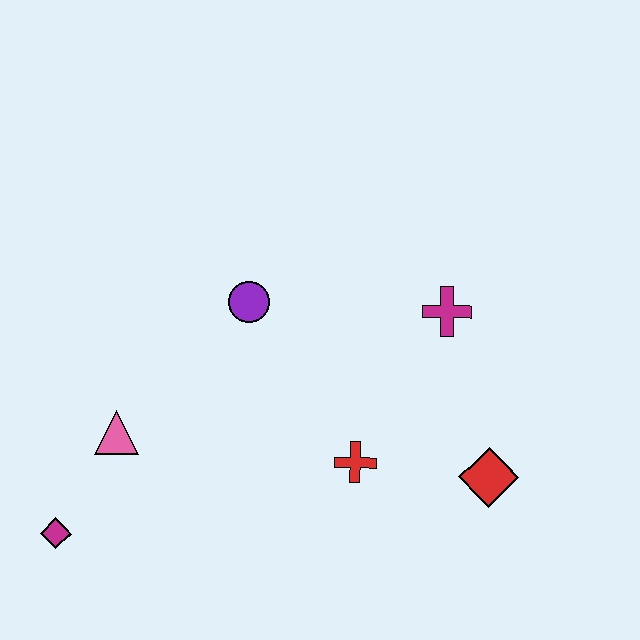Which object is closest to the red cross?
The red diamond is closest to the red cross.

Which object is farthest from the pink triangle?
The red diamond is farthest from the pink triangle.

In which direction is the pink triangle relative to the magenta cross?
The pink triangle is to the left of the magenta cross.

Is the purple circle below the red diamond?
No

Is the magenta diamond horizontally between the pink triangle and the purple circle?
No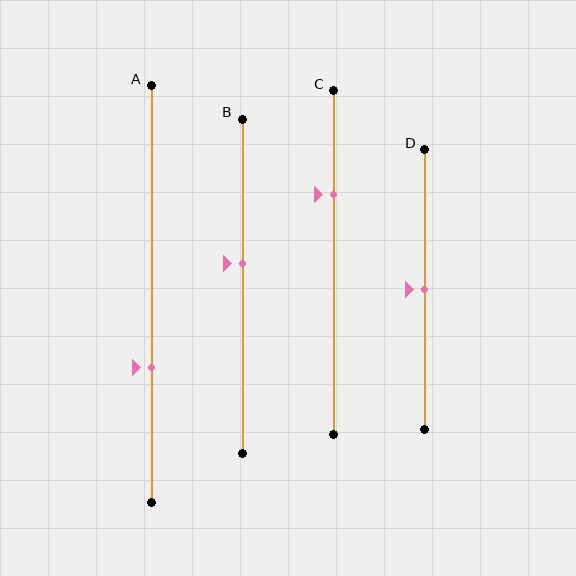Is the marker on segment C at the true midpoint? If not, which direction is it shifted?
No, the marker on segment C is shifted upward by about 20% of the segment length.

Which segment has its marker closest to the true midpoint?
Segment D has its marker closest to the true midpoint.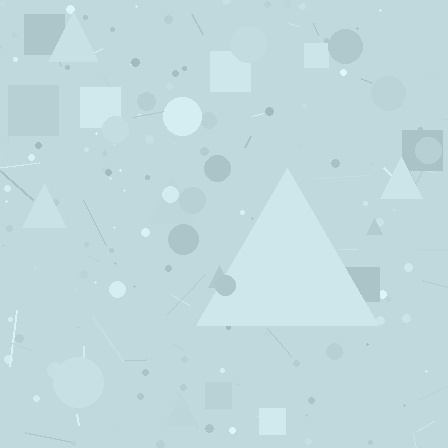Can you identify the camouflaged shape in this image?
The camouflaged shape is a triangle.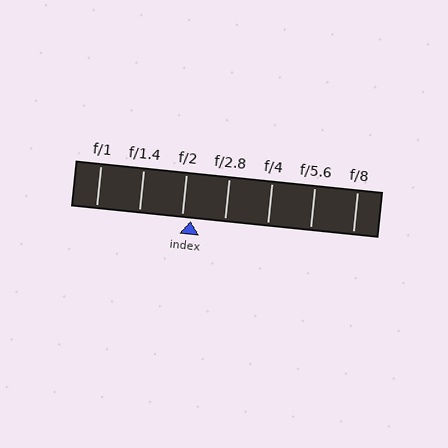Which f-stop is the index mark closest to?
The index mark is closest to f/2.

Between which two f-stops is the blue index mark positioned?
The index mark is between f/2 and f/2.8.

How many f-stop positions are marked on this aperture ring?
There are 7 f-stop positions marked.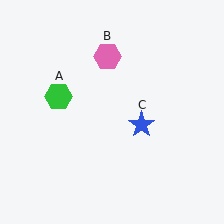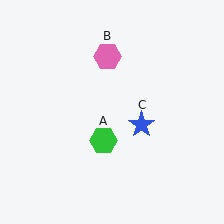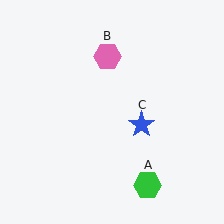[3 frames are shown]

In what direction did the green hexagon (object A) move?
The green hexagon (object A) moved down and to the right.